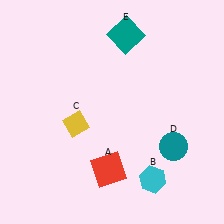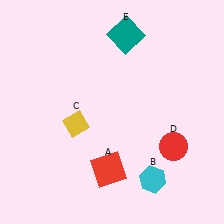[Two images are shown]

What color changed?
The circle (D) changed from teal in Image 1 to red in Image 2.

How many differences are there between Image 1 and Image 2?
There is 1 difference between the two images.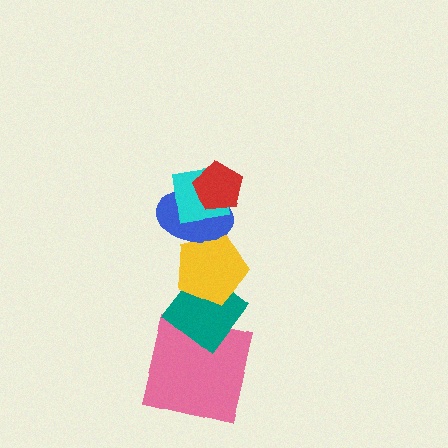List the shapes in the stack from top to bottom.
From top to bottom: the red pentagon, the cyan square, the blue ellipse, the yellow pentagon, the teal diamond, the pink square.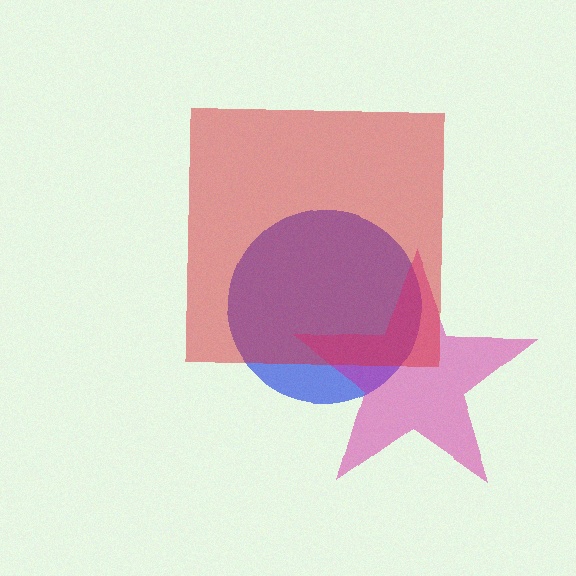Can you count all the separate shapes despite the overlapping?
Yes, there are 3 separate shapes.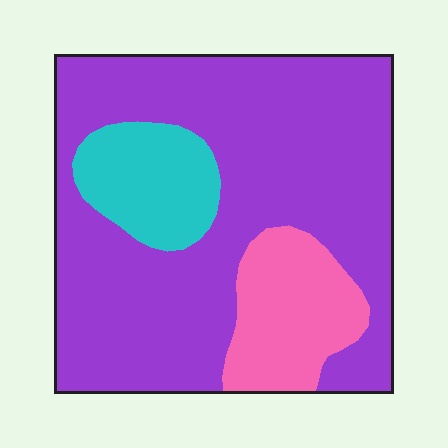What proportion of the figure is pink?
Pink covers about 15% of the figure.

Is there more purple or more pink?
Purple.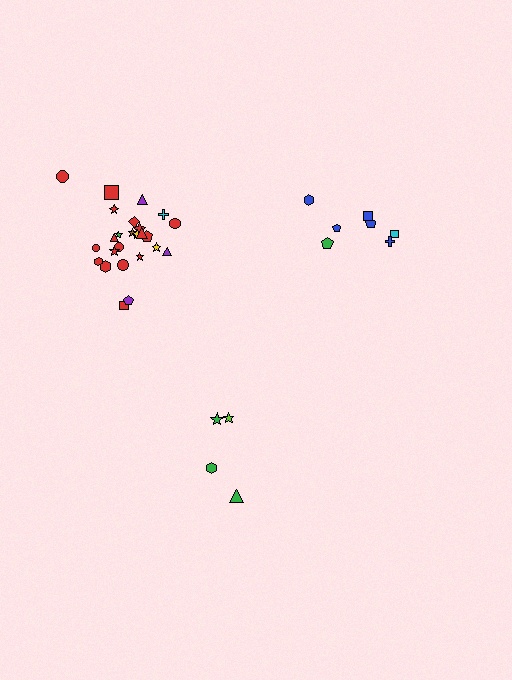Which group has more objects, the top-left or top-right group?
The top-left group.